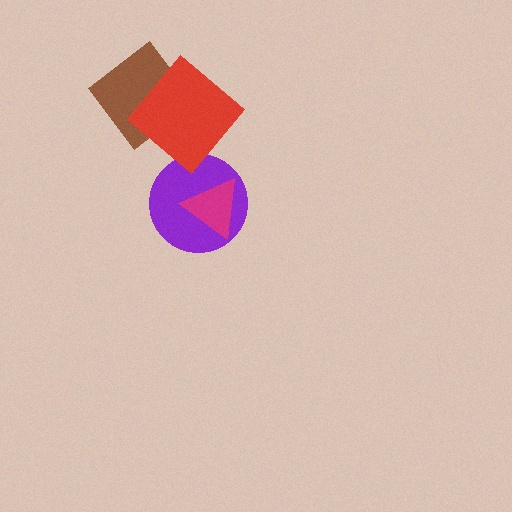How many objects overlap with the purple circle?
1 object overlaps with the purple circle.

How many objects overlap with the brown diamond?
1 object overlaps with the brown diamond.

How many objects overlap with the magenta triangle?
1 object overlaps with the magenta triangle.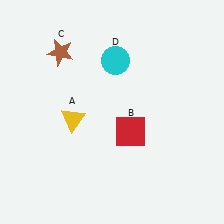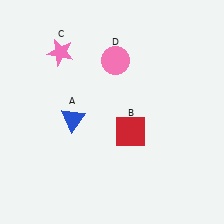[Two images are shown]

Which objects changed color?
A changed from yellow to blue. C changed from brown to pink. D changed from cyan to pink.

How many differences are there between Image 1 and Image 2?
There are 3 differences between the two images.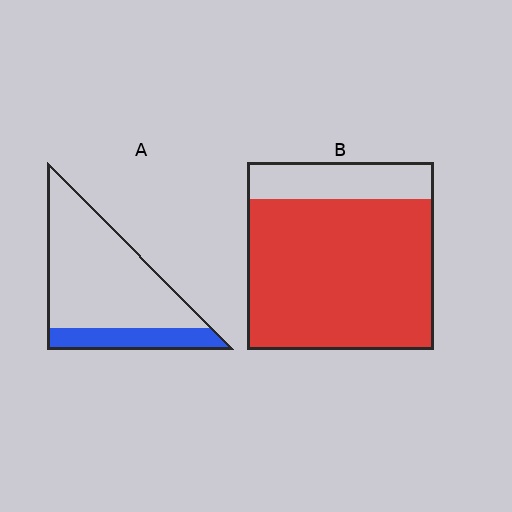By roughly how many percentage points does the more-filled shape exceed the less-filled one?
By roughly 60 percentage points (B over A).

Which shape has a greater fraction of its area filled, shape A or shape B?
Shape B.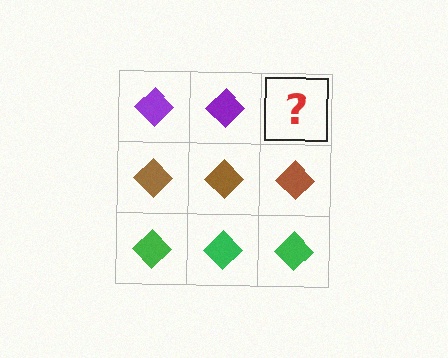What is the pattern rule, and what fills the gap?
The rule is that each row has a consistent color. The gap should be filled with a purple diamond.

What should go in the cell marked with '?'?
The missing cell should contain a purple diamond.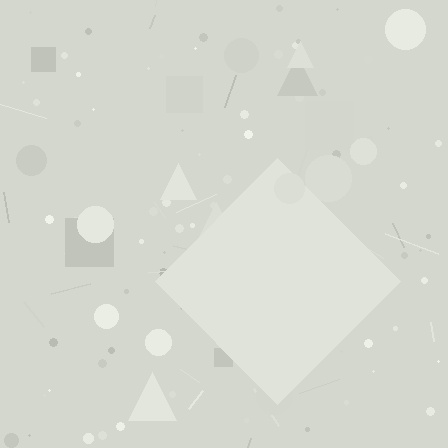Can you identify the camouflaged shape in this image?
The camouflaged shape is a diamond.